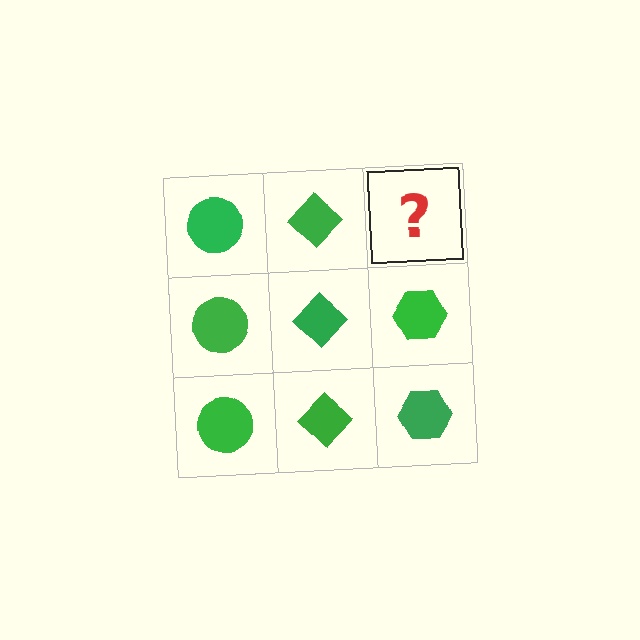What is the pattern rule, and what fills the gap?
The rule is that each column has a consistent shape. The gap should be filled with a green hexagon.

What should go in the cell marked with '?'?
The missing cell should contain a green hexagon.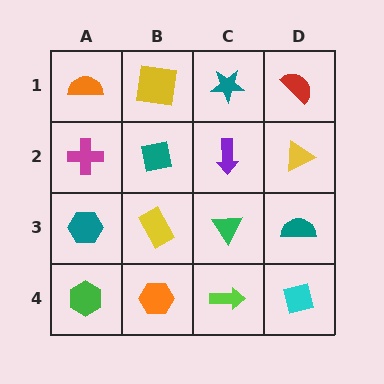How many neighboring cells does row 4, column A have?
2.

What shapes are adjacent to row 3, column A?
A magenta cross (row 2, column A), a green hexagon (row 4, column A), a yellow rectangle (row 3, column B).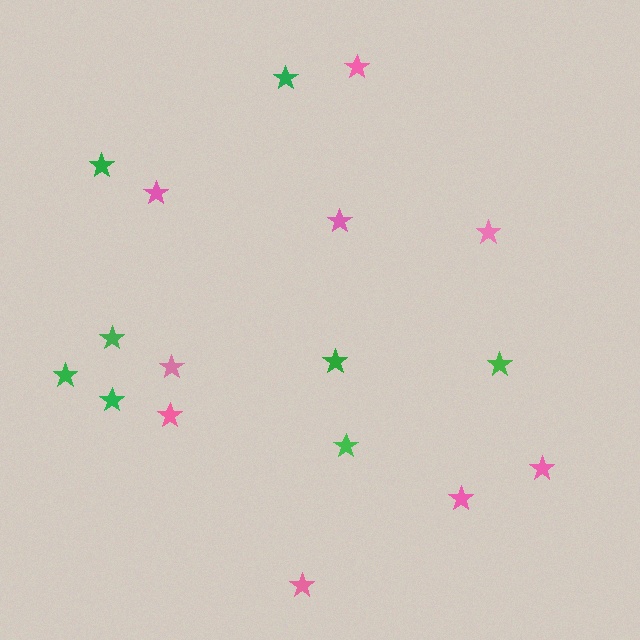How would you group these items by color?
There are 2 groups: one group of green stars (8) and one group of pink stars (9).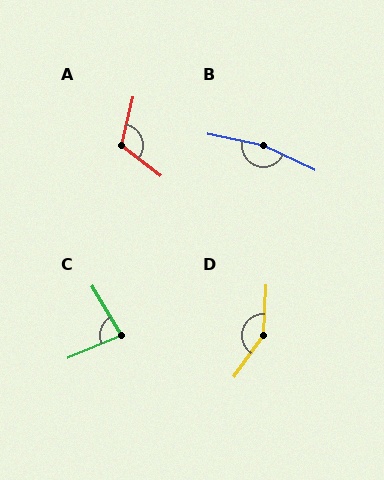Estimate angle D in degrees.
Approximately 147 degrees.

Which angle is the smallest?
C, at approximately 82 degrees.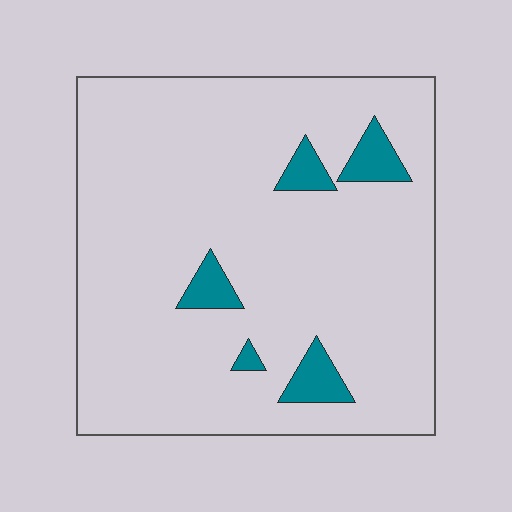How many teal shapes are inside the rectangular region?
5.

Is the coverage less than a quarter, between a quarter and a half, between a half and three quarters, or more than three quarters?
Less than a quarter.